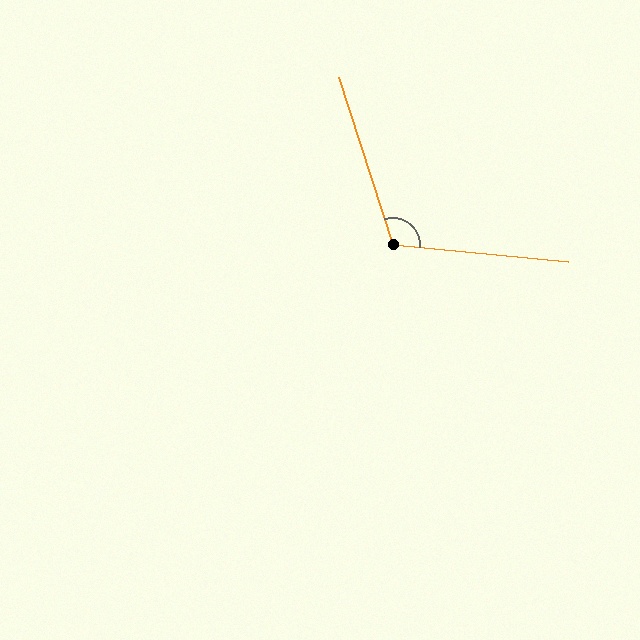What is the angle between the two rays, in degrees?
Approximately 113 degrees.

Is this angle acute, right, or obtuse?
It is obtuse.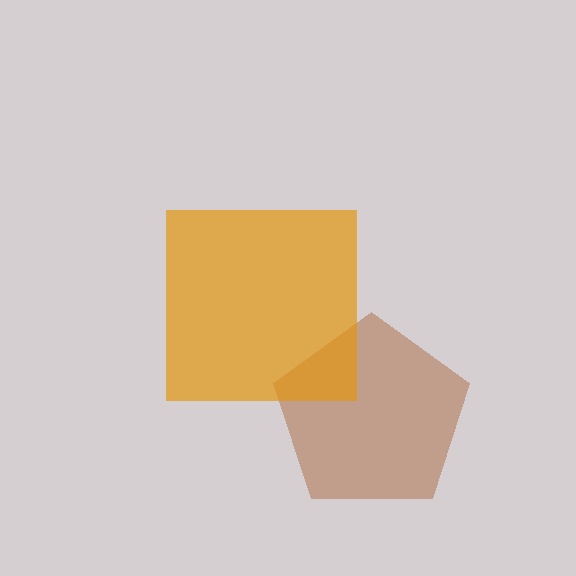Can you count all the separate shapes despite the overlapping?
Yes, there are 2 separate shapes.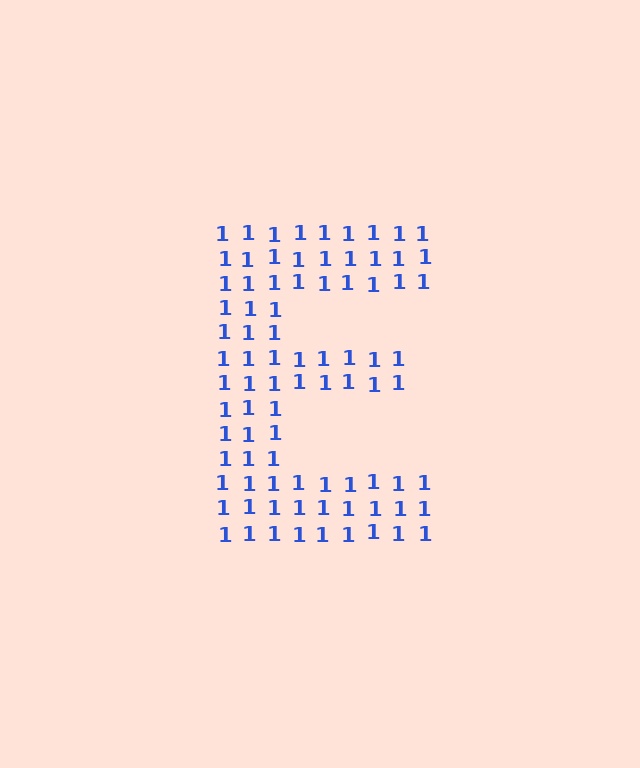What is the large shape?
The large shape is the letter E.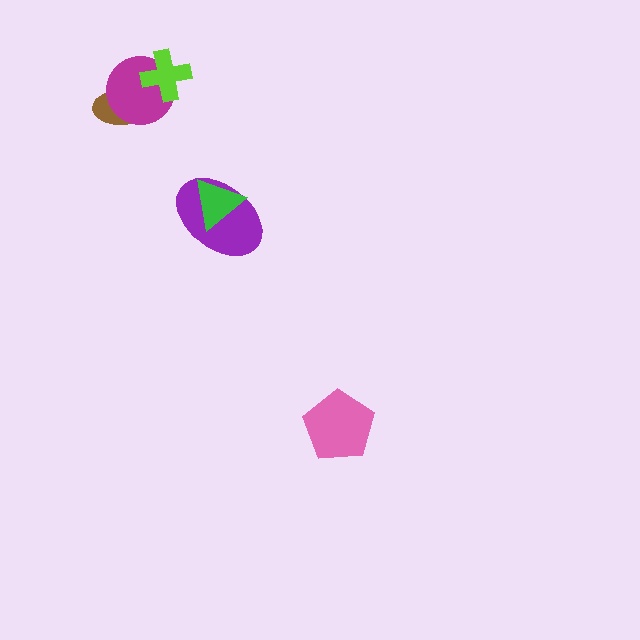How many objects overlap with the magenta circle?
2 objects overlap with the magenta circle.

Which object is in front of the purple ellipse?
The green triangle is in front of the purple ellipse.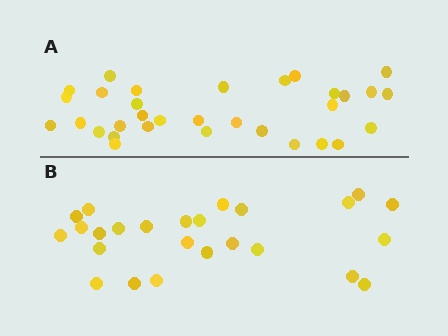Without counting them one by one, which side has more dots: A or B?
Region A (the top region) has more dots.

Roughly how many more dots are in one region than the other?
Region A has roughly 8 or so more dots than region B.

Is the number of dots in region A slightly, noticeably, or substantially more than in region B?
Region A has noticeably more, but not dramatically so. The ratio is roughly 1.3 to 1.